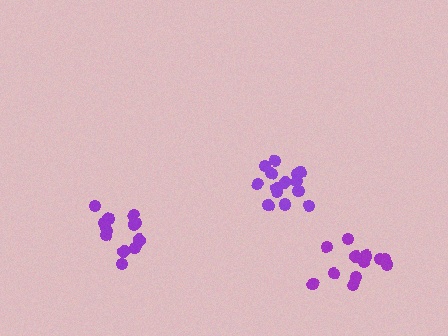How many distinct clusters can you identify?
There are 3 distinct clusters.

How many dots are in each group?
Group 1: 12 dots, Group 2: 13 dots, Group 3: 14 dots (39 total).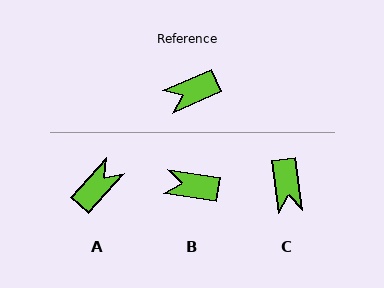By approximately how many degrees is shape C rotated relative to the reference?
Approximately 74 degrees counter-clockwise.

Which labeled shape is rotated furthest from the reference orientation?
A, about 155 degrees away.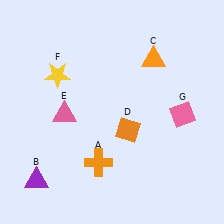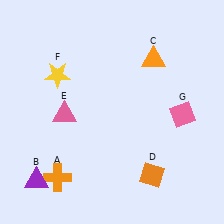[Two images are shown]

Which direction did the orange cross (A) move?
The orange cross (A) moved left.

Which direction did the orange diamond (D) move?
The orange diamond (D) moved down.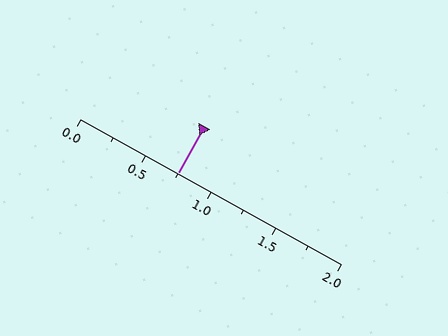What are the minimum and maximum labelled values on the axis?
The axis runs from 0.0 to 2.0.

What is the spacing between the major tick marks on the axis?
The major ticks are spaced 0.5 apart.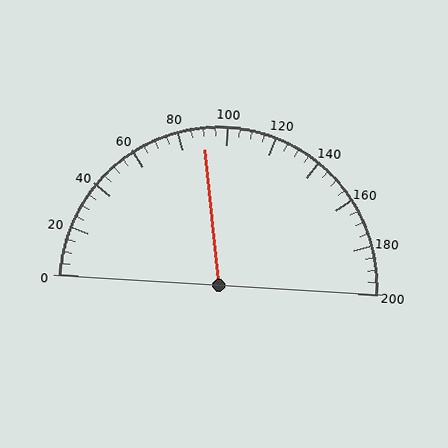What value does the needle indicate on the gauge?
The needle indicates approximately 90.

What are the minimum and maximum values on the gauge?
The gauge ranges from 0 to 200.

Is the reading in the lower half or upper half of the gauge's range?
The reading is in the lower half of the range (0 to 200).